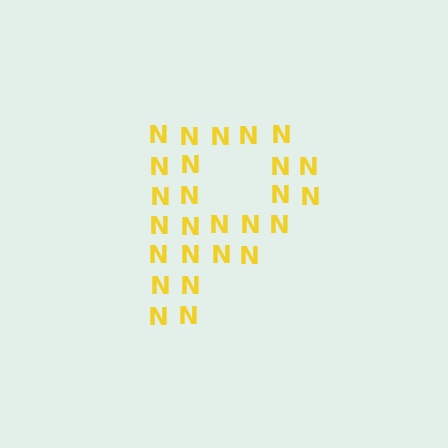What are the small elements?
The small elements are letter N's.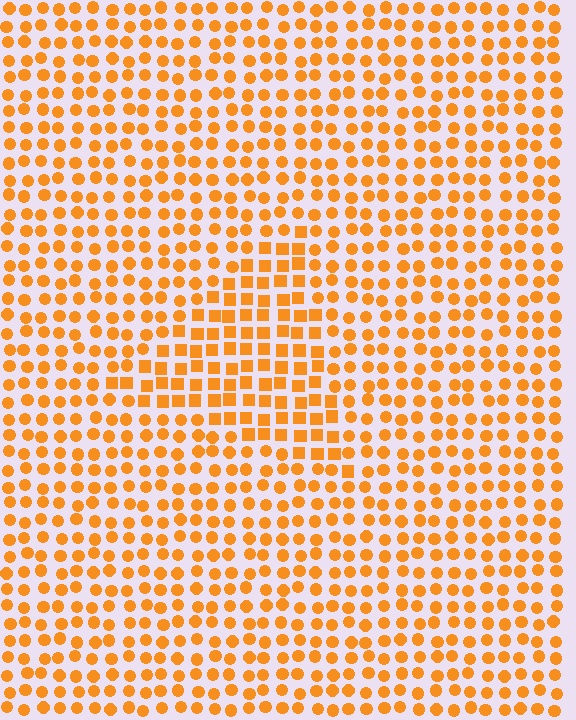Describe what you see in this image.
The image is filled with small orange elements arranged in a uniform grid. A triangle-shaped region contains squares, while the surrounding area contains circles. The boundary is defined purely by the change in element shape.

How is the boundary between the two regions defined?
The boundary is defined by a change in element shape: squares inside vs. circles outside. All elements share the same color and spacing.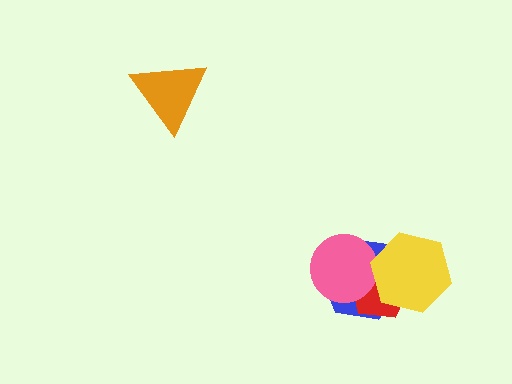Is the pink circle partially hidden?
Yes, it is partially covered by another shape.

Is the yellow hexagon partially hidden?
No, no other shape covers it.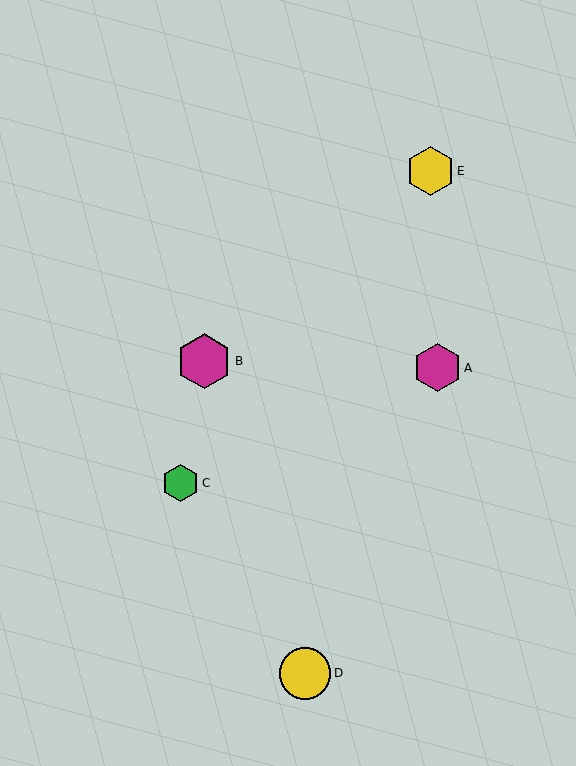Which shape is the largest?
The magenta hexagon (labeled B) is the largest.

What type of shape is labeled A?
Shape A is a magenta hexagon.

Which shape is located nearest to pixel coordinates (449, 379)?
The magenta hexagon (labeled A) at (437, 368) is nearest to that location.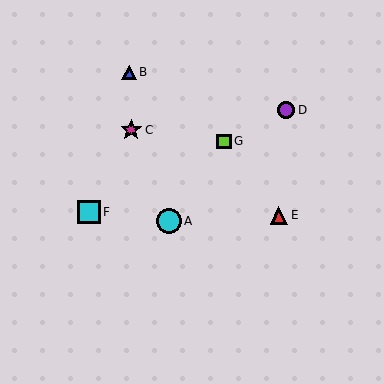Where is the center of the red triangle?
The center of the red triangle is at (279, 215).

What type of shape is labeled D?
Shape D is a purple circle.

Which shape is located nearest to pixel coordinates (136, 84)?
The blue triangle (labeled B) at (129, 72) is nearest to that location.